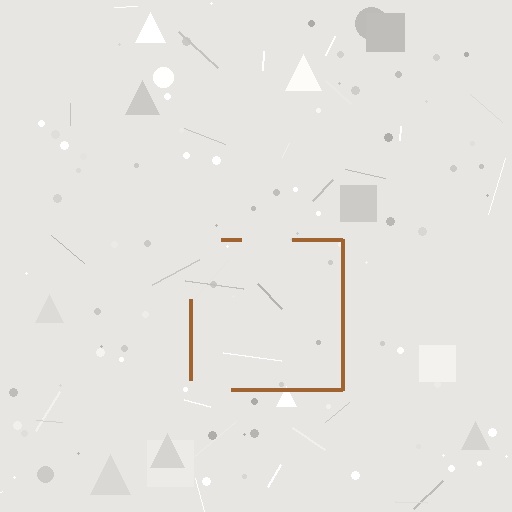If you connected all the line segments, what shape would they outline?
They would outline a square.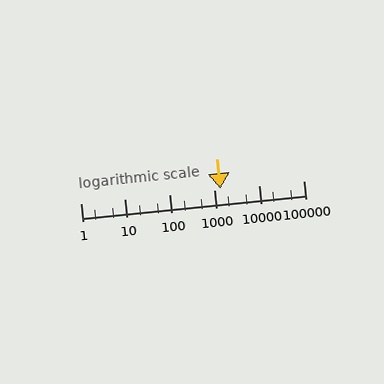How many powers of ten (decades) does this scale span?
The scale spans 5 decades, from 1 to 100000.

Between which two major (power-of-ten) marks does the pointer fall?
The pointer is between 1000 and 10000.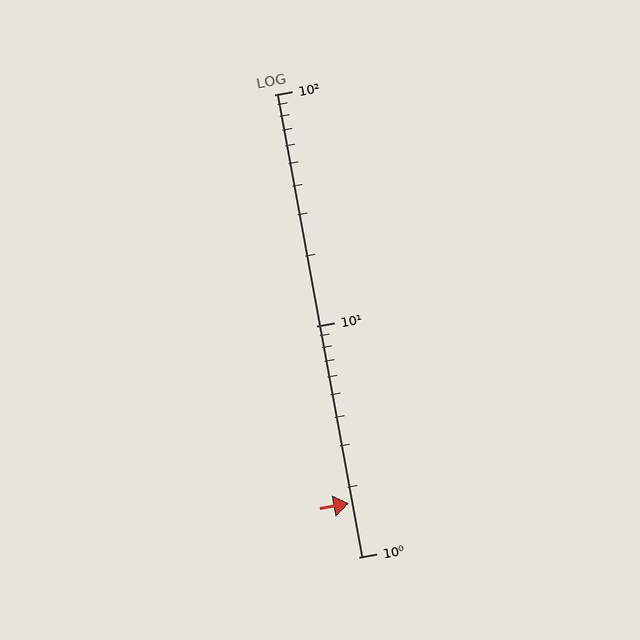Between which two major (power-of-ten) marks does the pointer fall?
The pointer is between 1 and 10.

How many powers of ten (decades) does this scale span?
The scale spans 2 decades, from 1 to 100.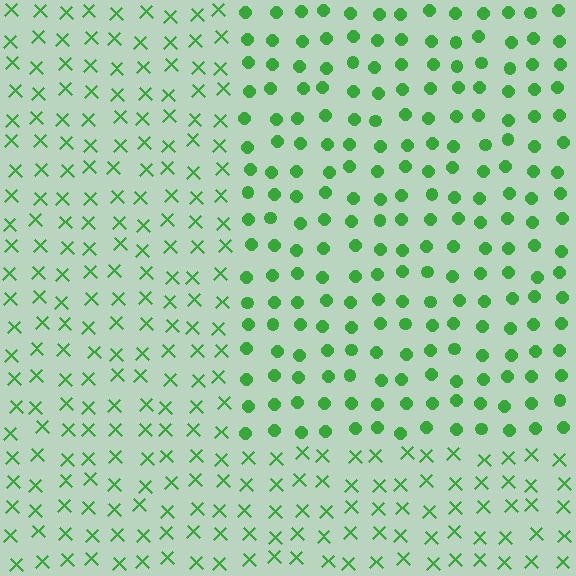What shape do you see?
I see a rectangle.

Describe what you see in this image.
The image is filled with small green elements arranged in a uniform grid. A rectangle-shaped region contains circles, while the surrounding area contains X marks. The boundary is defined purely by the change in element shape.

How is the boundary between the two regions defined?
The boundary is defined by a change in element shape: circles inside vs. X marks outside. All elements share the same color and spacing.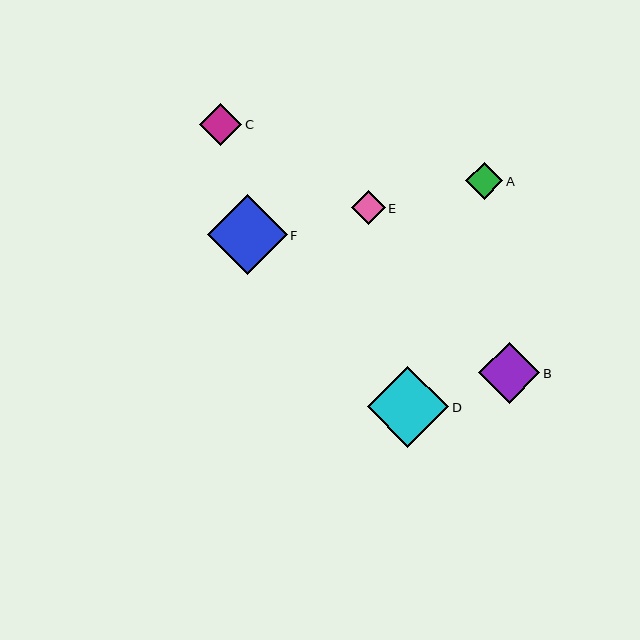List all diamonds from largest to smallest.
From largest to smallest: D, F, B, C, A, E.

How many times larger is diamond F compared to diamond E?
Diamond F is approximately 2.4 times the size of diamond E.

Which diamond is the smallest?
Diamond E is the smallest with a size of approximately 34 pixels.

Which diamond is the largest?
Diamond D is the largest with a size of approximately 81 pixels.